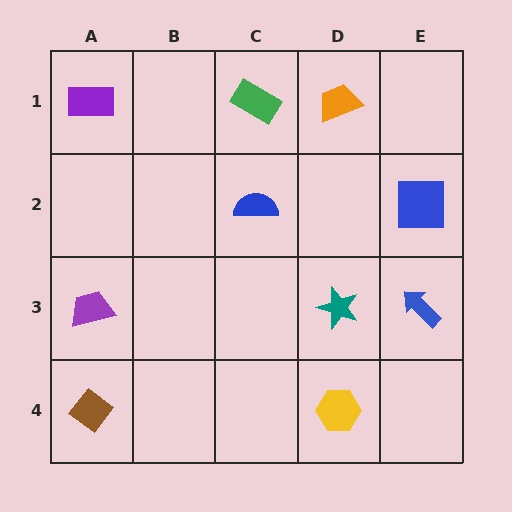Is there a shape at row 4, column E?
No, that cell is empty.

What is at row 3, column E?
A blue arrow.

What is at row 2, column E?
A blue square.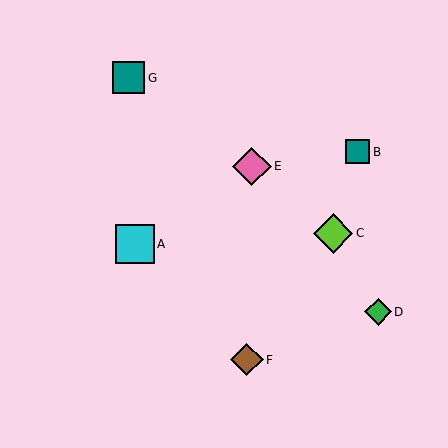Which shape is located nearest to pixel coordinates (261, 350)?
The brown diamond (labeled F) at (247, 360) is nearest to that location.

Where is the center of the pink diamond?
The center of the pink diamond is at (252, 166).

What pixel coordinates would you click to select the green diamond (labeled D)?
Click at (378, 312) to select the green diamond D.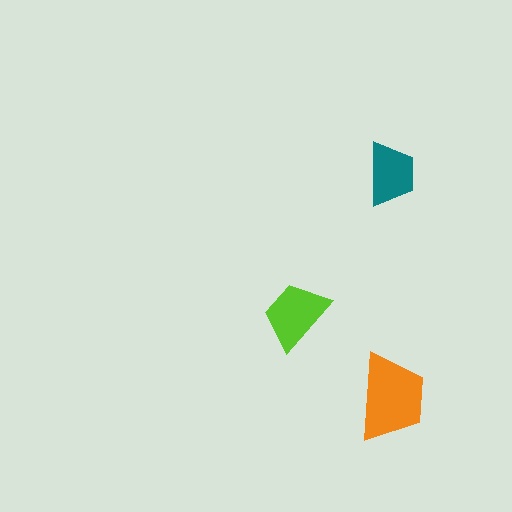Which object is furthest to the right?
The orange trapezoid is rightmost.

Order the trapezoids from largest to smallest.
the orange one, the lime one, the teal one.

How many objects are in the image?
There are 3 objects in the image.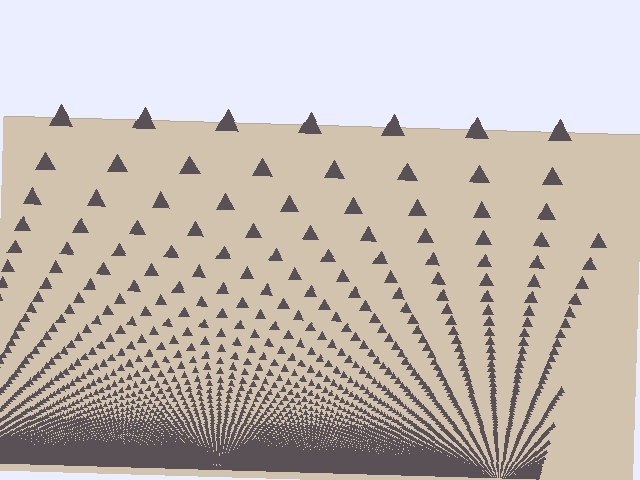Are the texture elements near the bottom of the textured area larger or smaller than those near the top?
Smaller. The gradient is inverted — elements near the bottom are smaller and denser.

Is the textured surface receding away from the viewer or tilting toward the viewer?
The surface appears to tilt toward the viewer. Texture elements get larger and sparser toward the top.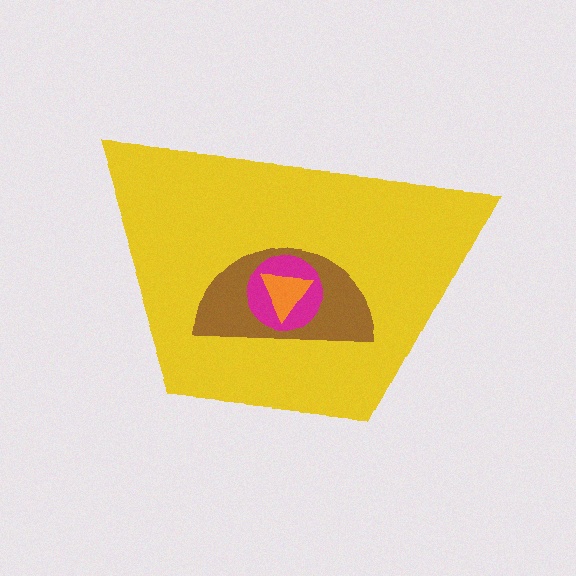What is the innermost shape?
The orange triangle.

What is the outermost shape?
The yellow trapezoid.